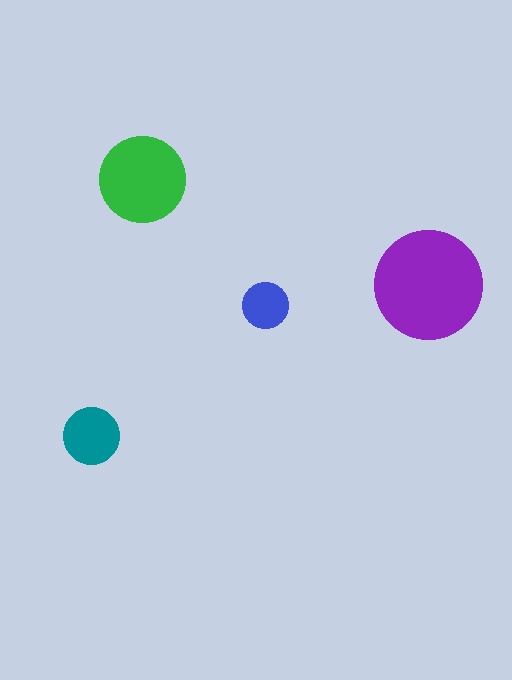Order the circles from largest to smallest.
the purple one, the green one, the teal one, the blue one.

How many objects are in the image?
There are 4 objects in the image.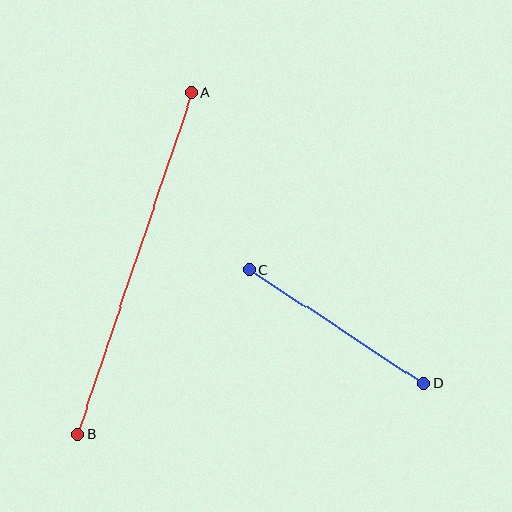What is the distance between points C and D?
The distance is approximately 208 pixels.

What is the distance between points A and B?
The distance is approximately 360 pixels.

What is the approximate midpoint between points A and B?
The midpoint is at approximately (135, 263) pixels.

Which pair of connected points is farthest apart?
Points A and B are farthest apart.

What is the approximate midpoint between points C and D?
The midpoint is at approximately (337, 327) pixels.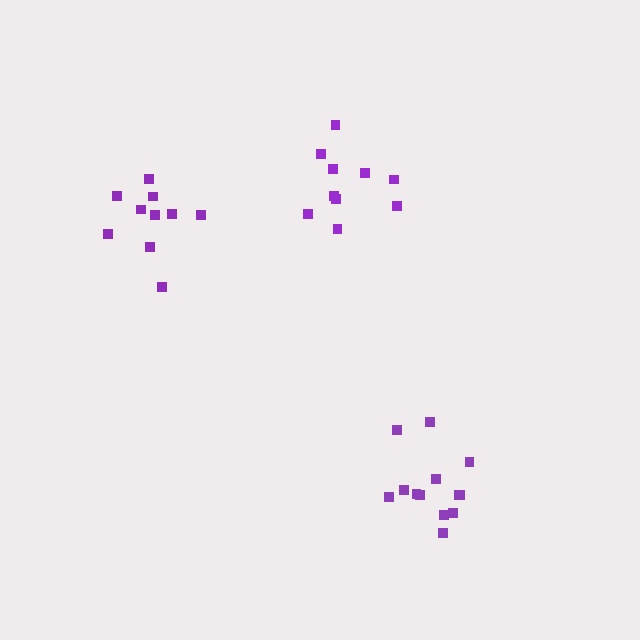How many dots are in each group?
Group 1: 10 dots, Group 2: 10 dots, Group 3: 13 dots (33 total).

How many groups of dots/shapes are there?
There are 3 groups.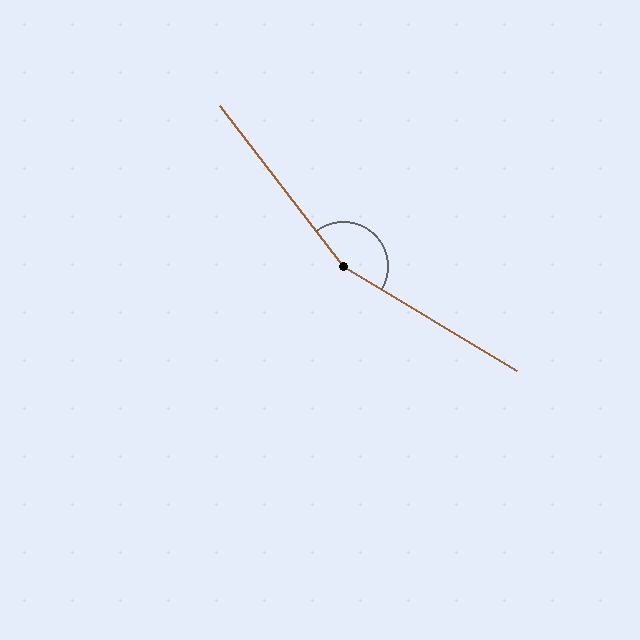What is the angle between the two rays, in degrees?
Approximately 158 degrees.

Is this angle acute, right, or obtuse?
It is obtuse.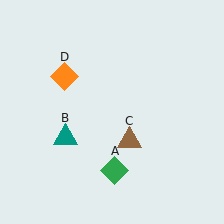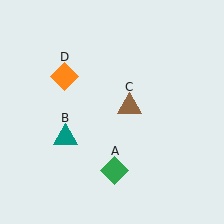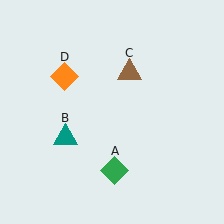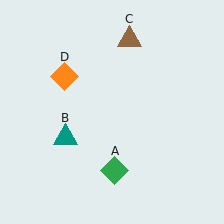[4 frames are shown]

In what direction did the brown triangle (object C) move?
The brown triangle (object C) moved up.